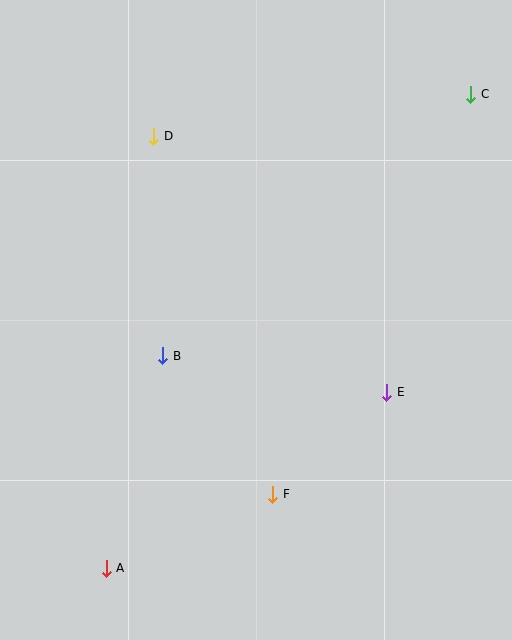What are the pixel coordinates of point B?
Point B is at (163, 356).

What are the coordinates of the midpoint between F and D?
The midpoint between F and D is at (213, 315).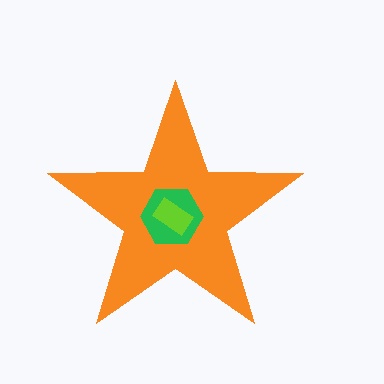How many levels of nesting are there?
3.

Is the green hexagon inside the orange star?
Yes.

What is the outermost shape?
The orange star.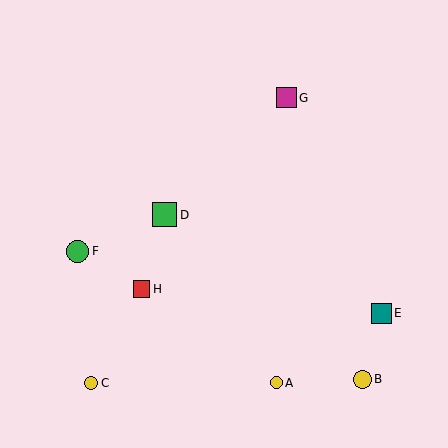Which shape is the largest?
The green square (labeled D) is the largest.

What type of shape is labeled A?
Shape A is a yellow circle.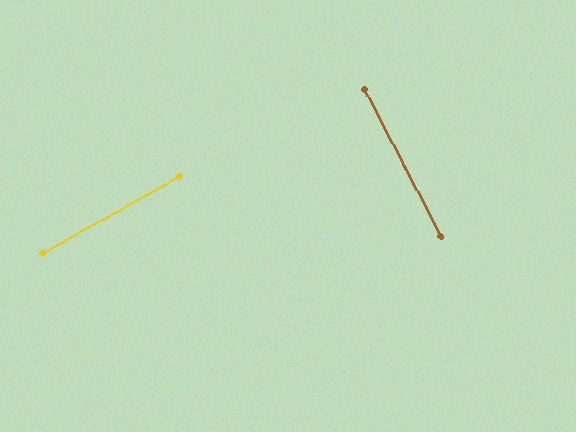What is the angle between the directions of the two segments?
Approximately 88 degrees.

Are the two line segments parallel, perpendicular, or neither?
Perpendicular — they meet at approximately 88°.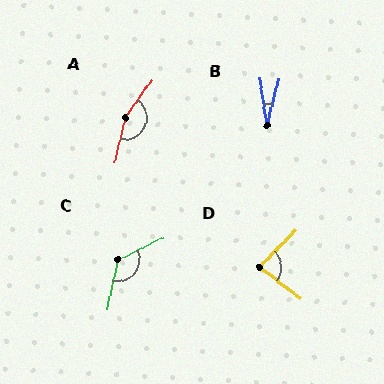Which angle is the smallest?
B, at approximately 24 degrees.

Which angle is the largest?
A, at approximately 158 degrees.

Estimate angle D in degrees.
Approximately 84 degrees.